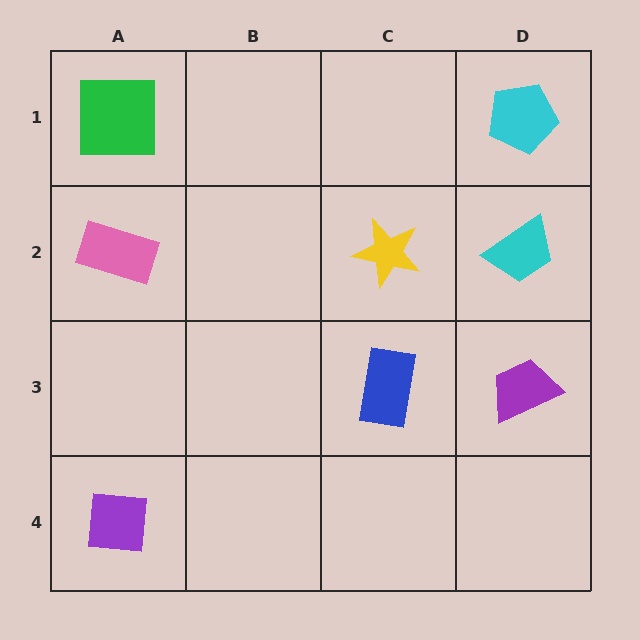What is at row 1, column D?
A cyan pentagon.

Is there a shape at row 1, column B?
No, that cell is empty.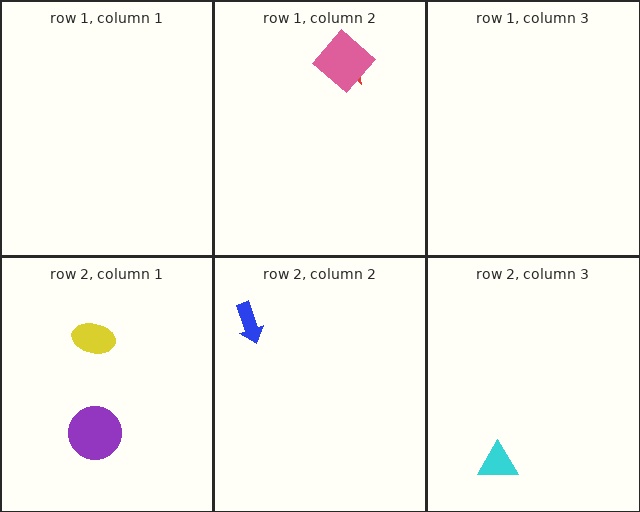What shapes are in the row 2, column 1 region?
The yellow ellipse, the purple circle.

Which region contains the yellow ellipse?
The row 2, column 1 region.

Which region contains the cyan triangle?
The row 2, column 3 region.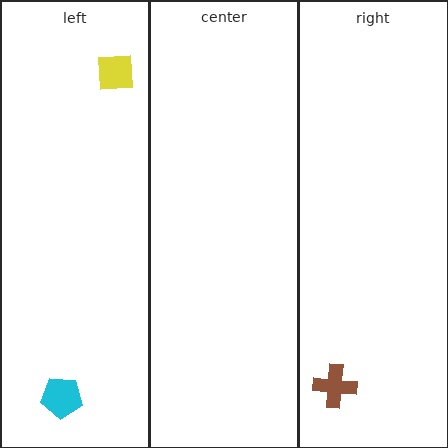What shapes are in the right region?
The brown cross.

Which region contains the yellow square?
The left region.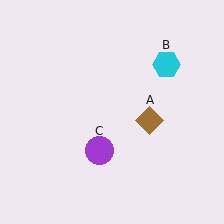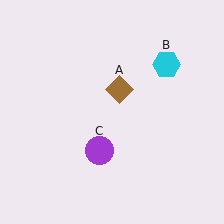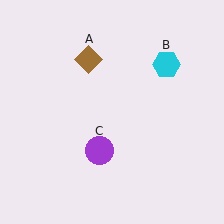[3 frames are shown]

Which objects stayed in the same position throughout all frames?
Cyan hexagon (object B) and purple circle (object C) remained stationary.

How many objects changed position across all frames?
1 object changed position: brown diamond (object A).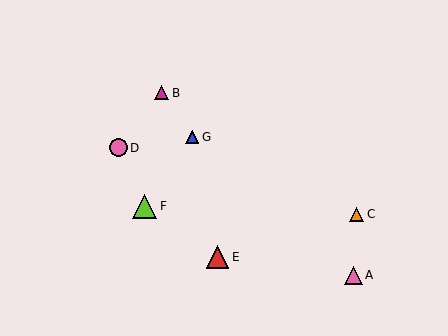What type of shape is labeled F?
Shape F is a lime triangle.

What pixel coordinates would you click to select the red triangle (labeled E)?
Click at (218, 257) to select the red triangle E.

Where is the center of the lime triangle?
The center of the lime triangle is at (145, 206).